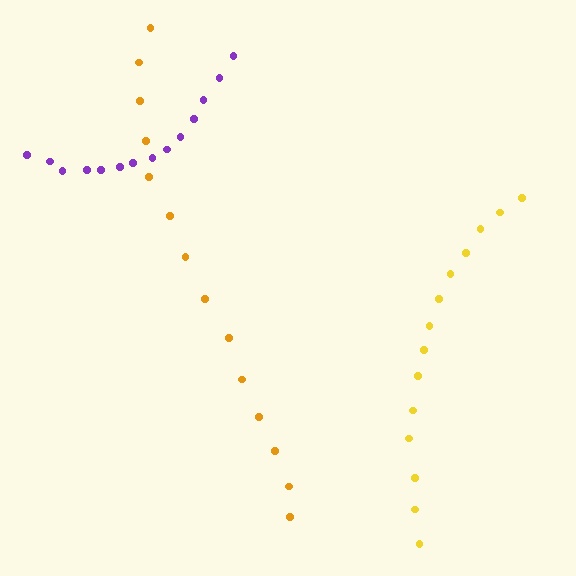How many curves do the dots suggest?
There are 3 distinct paths.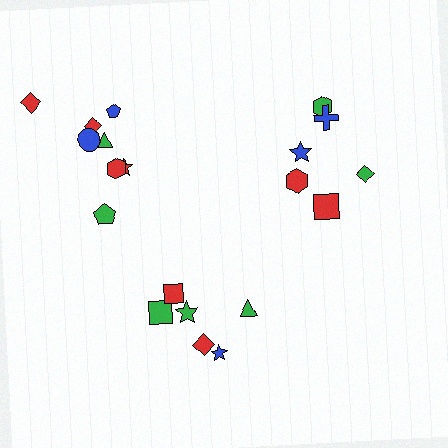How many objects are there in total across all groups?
There are 20 objects.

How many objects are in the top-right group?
There are 6 objects.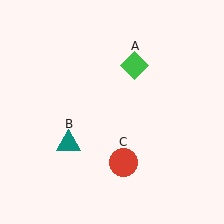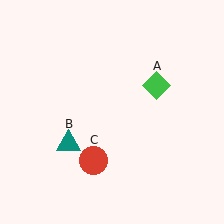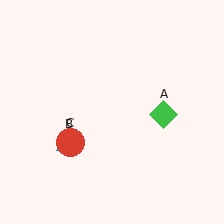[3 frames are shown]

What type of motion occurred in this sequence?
The green diamond (object A), red circle (object C) rotated clockwise around the center of the scene.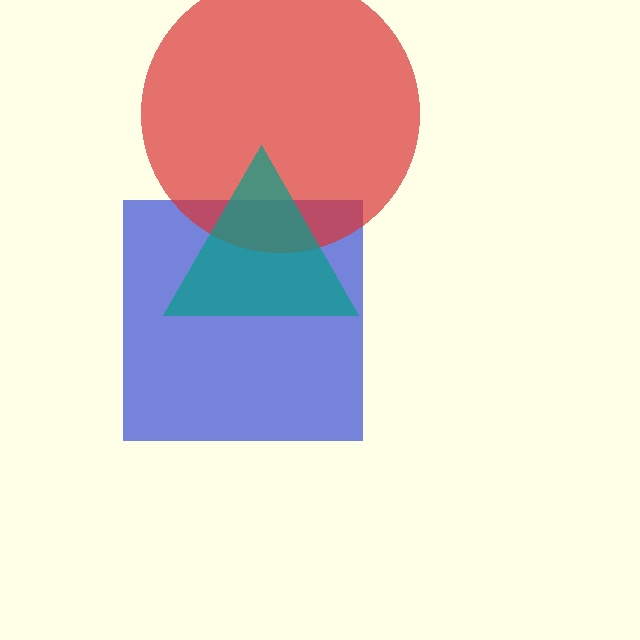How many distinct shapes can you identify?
There are 3 distinct shapes: a blue square, a red circle, a teal triangle.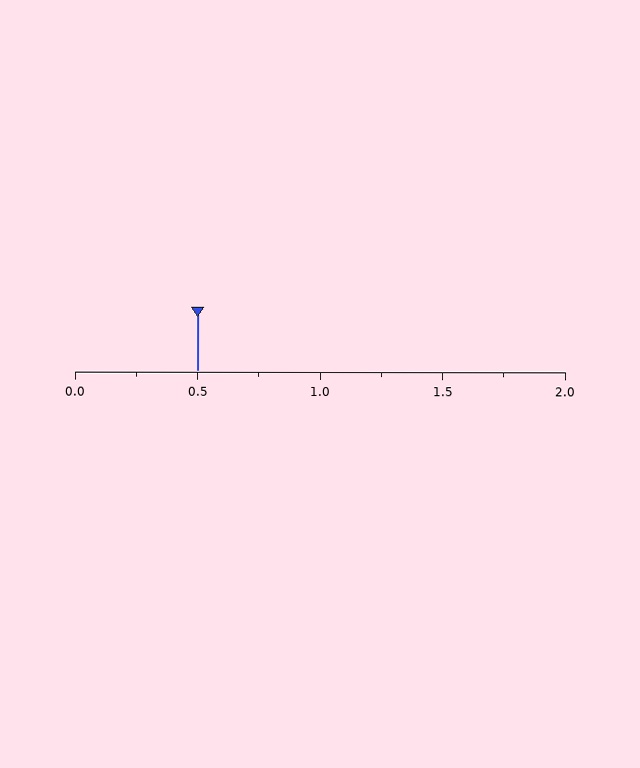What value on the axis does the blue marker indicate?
The marker indicates approximately 0.5.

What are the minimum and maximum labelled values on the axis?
The axis runs from 0.0 to 2.0.